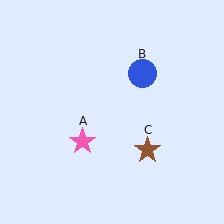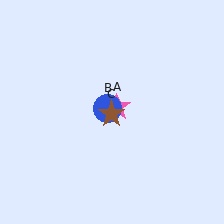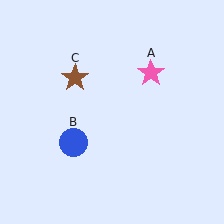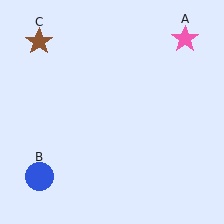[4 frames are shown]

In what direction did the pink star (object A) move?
The pink star (object A) moved up and to the right.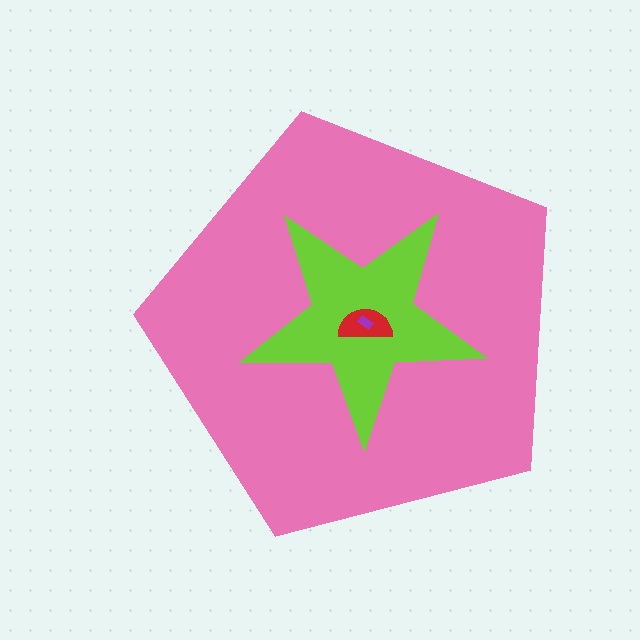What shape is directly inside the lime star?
The red semicircle.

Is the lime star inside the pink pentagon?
Yes.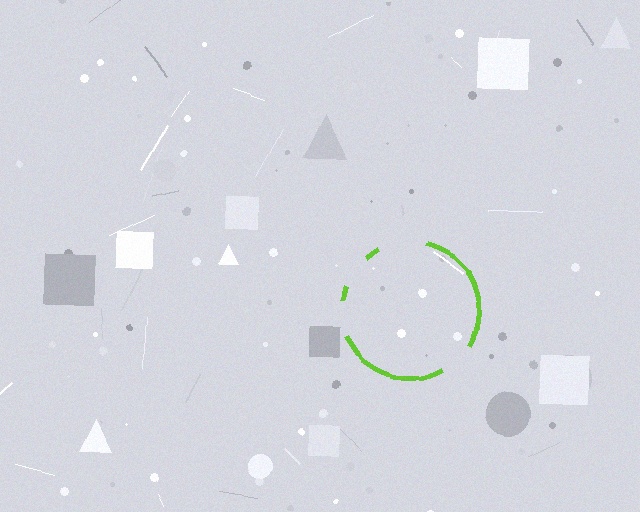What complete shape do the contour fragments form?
The contour fragments form a circle.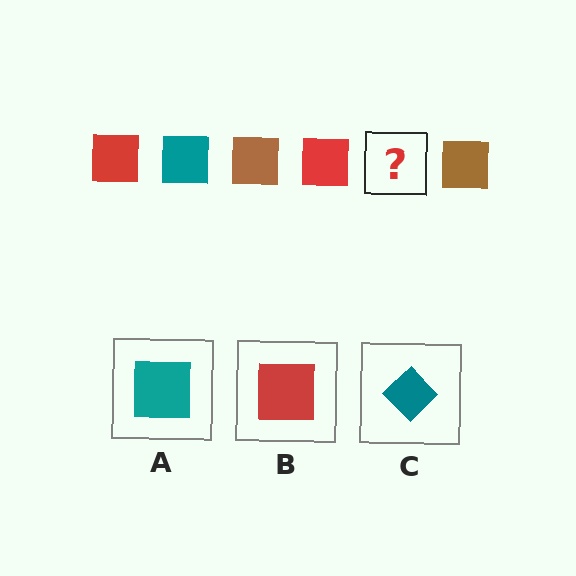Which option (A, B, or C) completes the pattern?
A.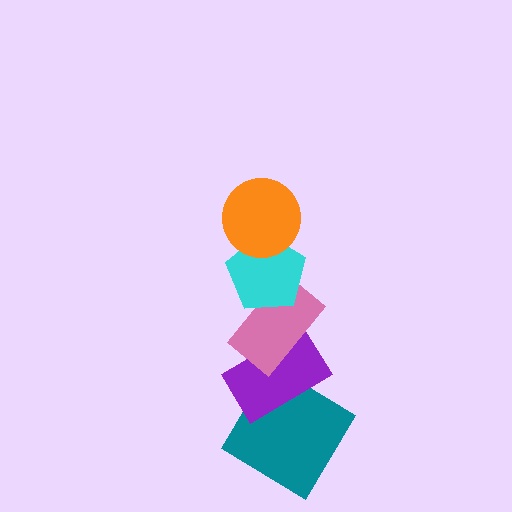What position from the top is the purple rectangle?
The purple rectangle is 4th from the top.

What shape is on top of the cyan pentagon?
The orange circle is on top of the cyan pentagon.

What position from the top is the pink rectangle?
The pink rectangle is 3rd from the top.